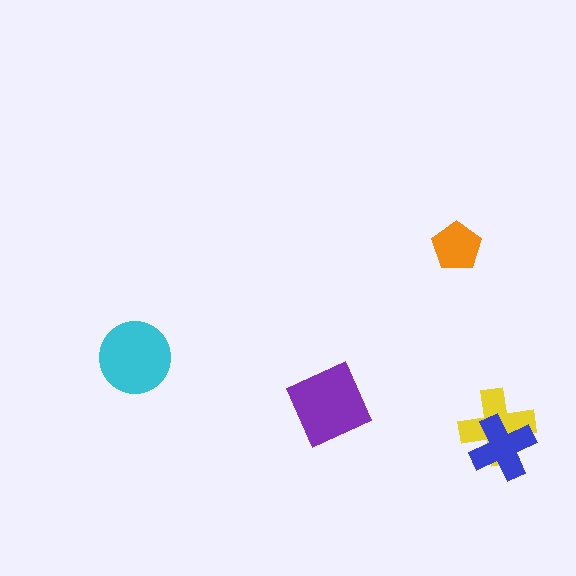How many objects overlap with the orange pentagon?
0 objects overlap with the orange pentagon.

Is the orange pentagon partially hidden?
No, no other shape covers it.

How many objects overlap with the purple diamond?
0 objects overlap with the purple diamond.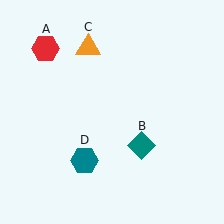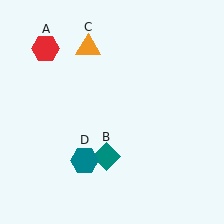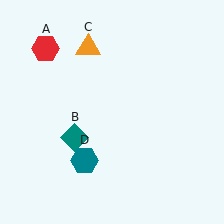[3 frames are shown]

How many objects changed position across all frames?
1 object changed position: teal diamond (object B).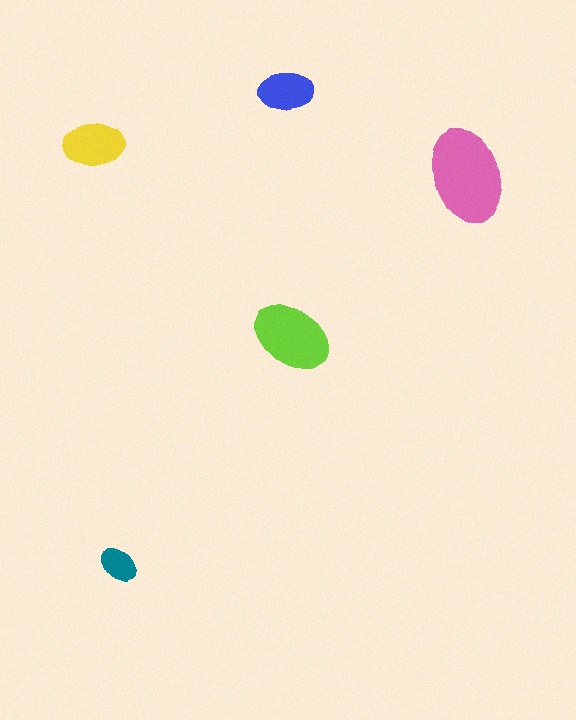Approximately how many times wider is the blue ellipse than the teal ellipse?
About 1.5 times wider.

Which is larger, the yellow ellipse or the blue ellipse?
The yellow one.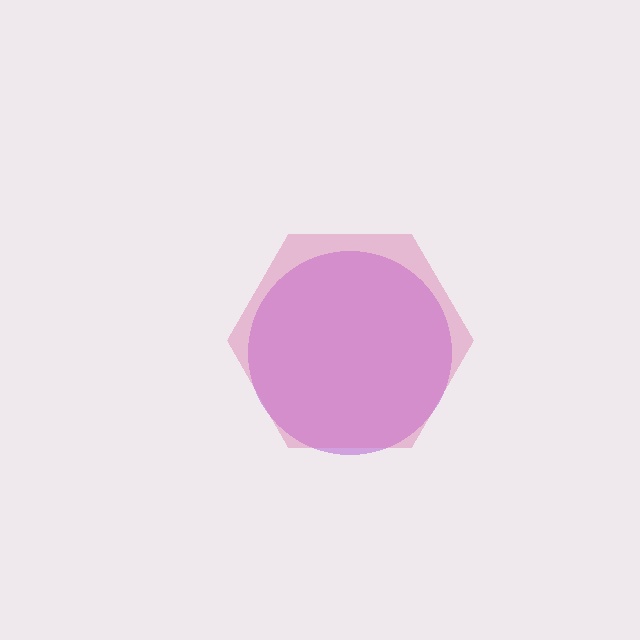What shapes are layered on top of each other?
The layered shapes are: a purple circle, a pink hexagon.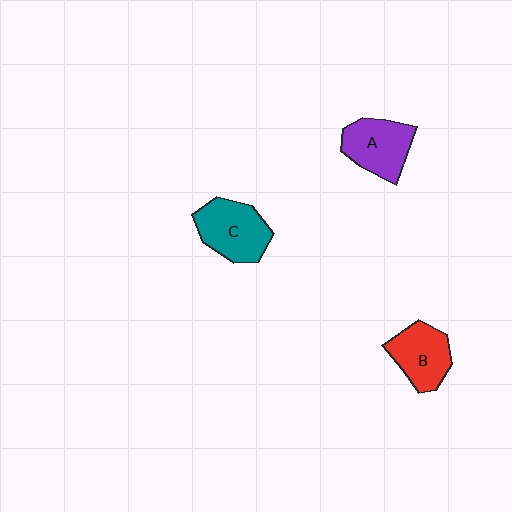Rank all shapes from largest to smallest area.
From largest to smallest: C (teal), A (purple), B (red).